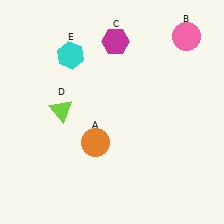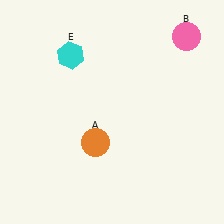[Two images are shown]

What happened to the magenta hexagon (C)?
The magenta hexagon (C) was removed in Image 2. It was in the top-right area of Image 1.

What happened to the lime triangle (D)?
The lime triangle (D) was removed in Image 2. It was in the top-left area of Image 1.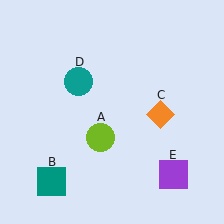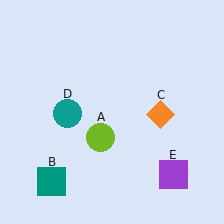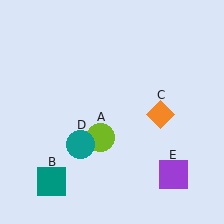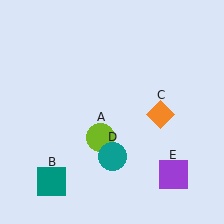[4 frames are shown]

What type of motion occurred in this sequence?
The teal circle (object D) rotated counterclockwise around the center of the scene.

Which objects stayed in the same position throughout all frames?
Lime circle (object A) and teal square (object B) and orange diamond (object C) and purple square (object E) remained stationary.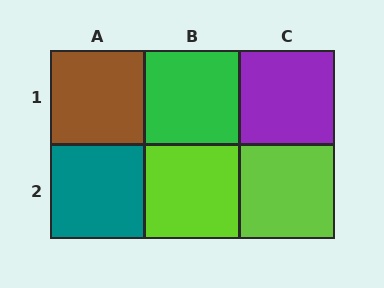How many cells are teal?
1 cell is teal.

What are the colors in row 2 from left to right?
Teal, lime, lime.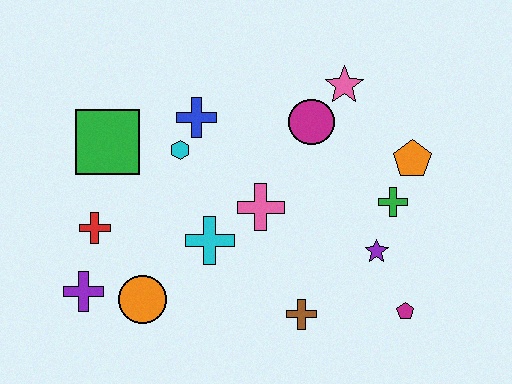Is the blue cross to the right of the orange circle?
Yes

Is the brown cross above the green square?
No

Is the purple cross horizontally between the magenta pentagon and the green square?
No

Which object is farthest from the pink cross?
The purple cross is farthest from the pink cross.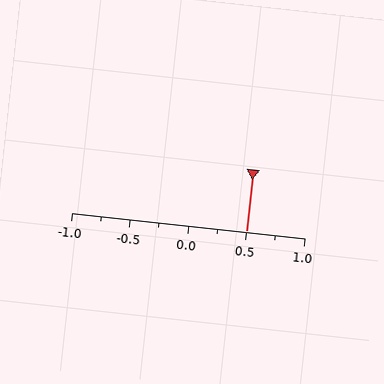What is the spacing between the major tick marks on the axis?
The major ticks are spaced 0.5 apart.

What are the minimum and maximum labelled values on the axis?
The axis runs from -1.0 to 1.0.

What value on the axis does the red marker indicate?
The marker indicates approximately 0.5.